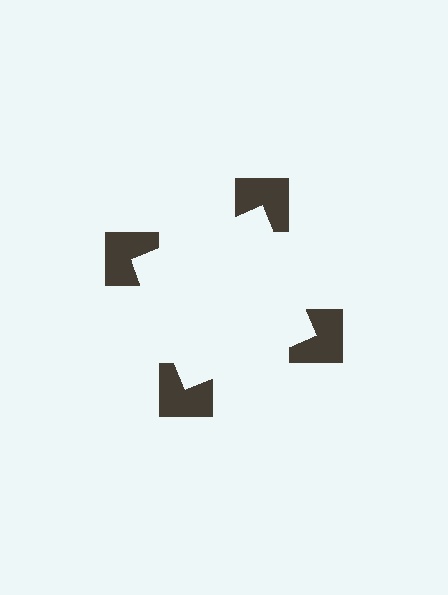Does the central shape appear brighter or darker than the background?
It typically appears slightly brighter than the background, even though no actual brightness change is drawn.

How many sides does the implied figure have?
4 sides.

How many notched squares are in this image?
There are 4 — one at each vertex of the illusory square.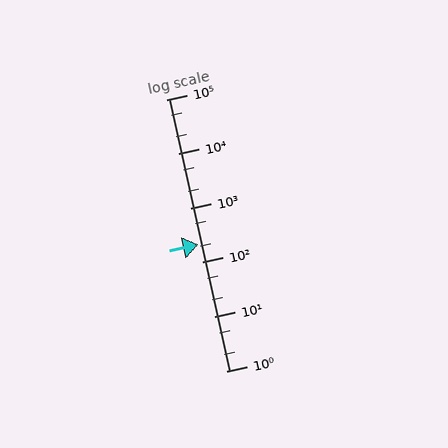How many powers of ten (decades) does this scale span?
The scale spans 5 decades, from 1 to 100000.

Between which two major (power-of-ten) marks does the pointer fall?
The pointer is between 100 and 1000.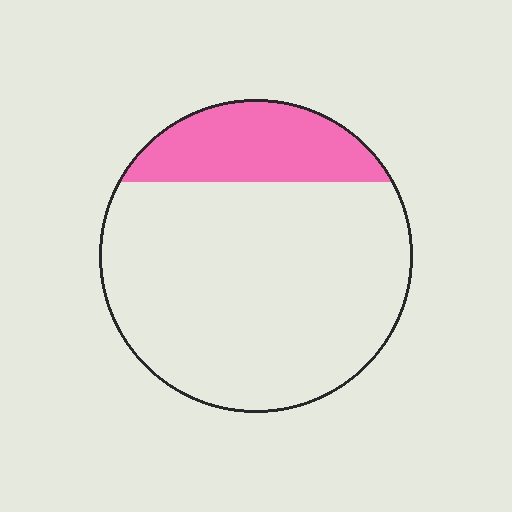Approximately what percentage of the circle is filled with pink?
Approximately 20%.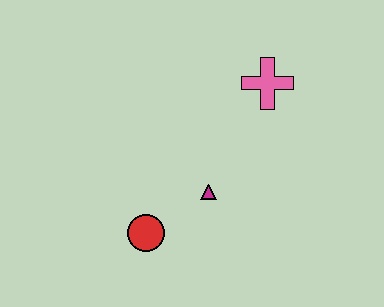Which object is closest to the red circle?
The magenta triangle is closest to the red circle.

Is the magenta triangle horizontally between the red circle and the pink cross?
Yes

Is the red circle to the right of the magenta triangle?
No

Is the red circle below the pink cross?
Yes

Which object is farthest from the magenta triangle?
The pink cross is farthest from the magenta triangle.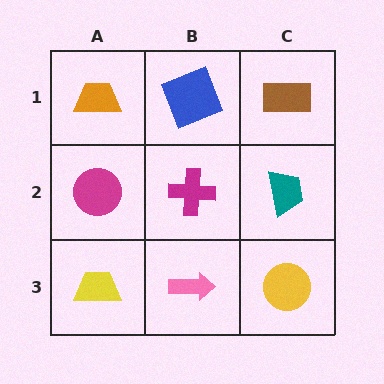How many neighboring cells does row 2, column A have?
3.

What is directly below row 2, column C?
A yellow circle.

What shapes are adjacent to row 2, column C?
A brown rectangle (row 1, column C), a yellow circle (row 3, column C), a magenta cross (row 2, column B).